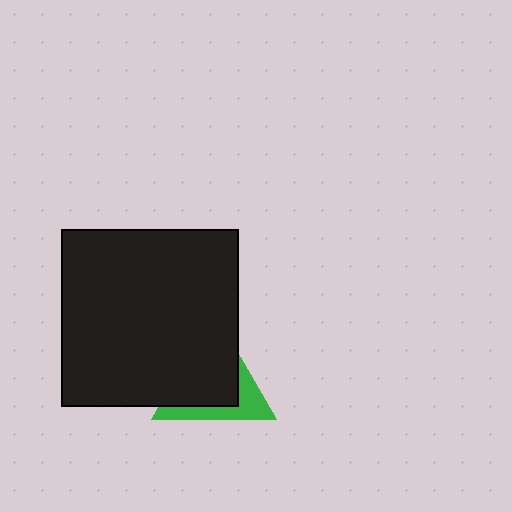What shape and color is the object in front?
The object in front is a black square.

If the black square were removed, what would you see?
You would see the complete green triangle.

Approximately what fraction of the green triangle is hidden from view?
Roughly 67% of the green triangle is hidden behind the black square.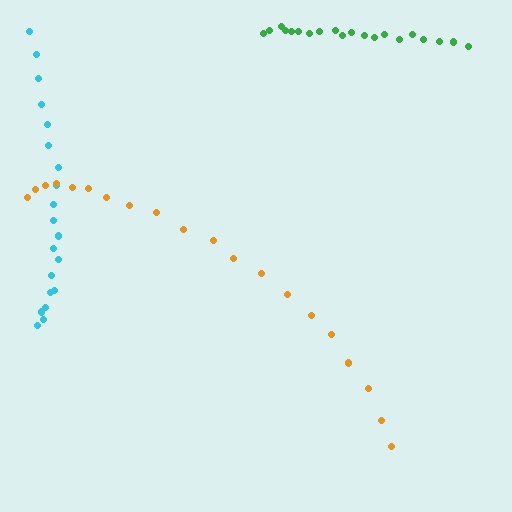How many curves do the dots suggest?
There are 3 distinct paths.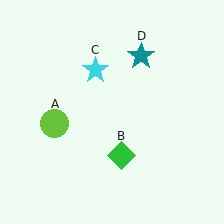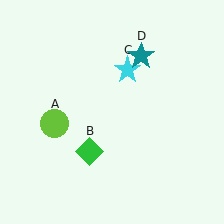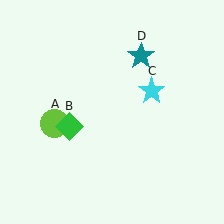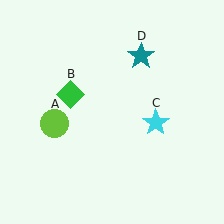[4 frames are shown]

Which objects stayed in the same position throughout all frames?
Lime circle (object A) and teal star (object D) remained stationary.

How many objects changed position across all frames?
2 objects changed position: green diamond (object B), cyan star (object C).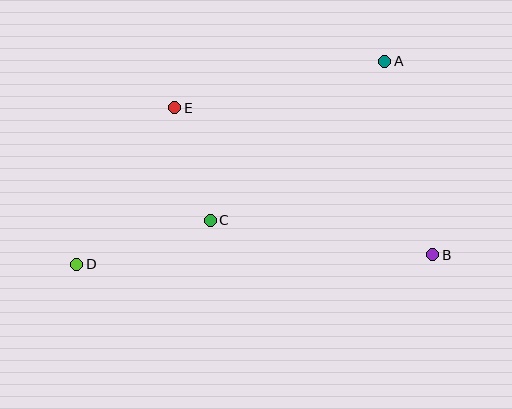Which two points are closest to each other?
Points C and E are closest to each other.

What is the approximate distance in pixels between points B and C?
The distance between B and C is approximately 225 pixels.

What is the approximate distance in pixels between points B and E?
The distance between B and E is approximately 297 pixels.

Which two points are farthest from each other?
Points A and D are farthest from each other.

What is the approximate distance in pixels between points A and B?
The distance between A and B is approximately 199 pixels.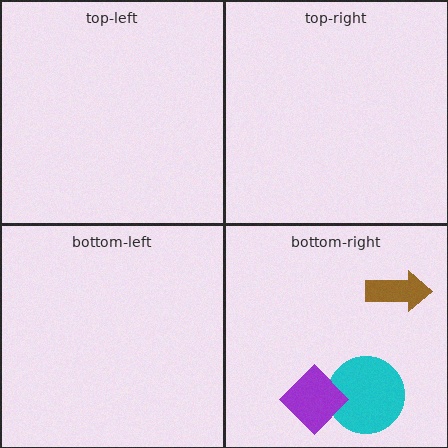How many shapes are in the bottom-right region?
3.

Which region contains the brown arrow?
The bottom-right region.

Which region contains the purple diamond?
The bottom-right region.